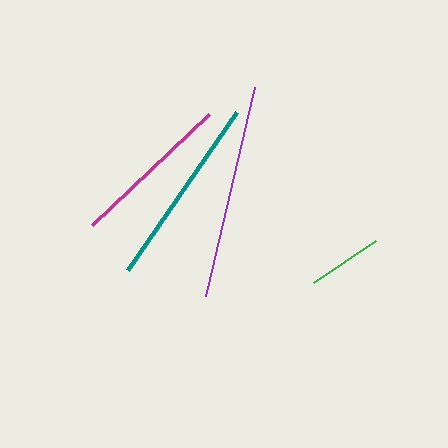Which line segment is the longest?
The purple line is the longest at approximately 215 pixels.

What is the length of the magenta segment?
The magenta segment is approximately 162 pixels long.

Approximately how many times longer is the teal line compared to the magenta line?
The teal line is approximately 1.2 times the length of the magenta line.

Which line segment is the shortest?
The green line is the shortest at approximately 74 pixels.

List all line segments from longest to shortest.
From longest to shortest: purple, teal, magenta, green.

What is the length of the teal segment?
The teal segment is approximately 192 pixels long.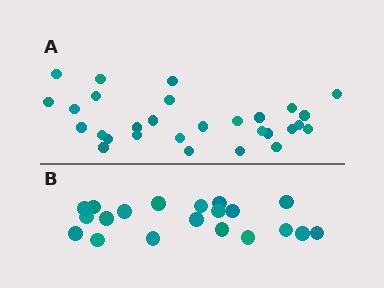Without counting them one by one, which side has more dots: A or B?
Region A (the top region) has more dots.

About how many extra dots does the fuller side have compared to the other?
Region A has roughly 8 or so more dots than region B.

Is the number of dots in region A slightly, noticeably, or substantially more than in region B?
Region A has substantially more. The ratio is roughly 1.4 to 1.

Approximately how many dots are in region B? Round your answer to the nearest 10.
About 20 dots.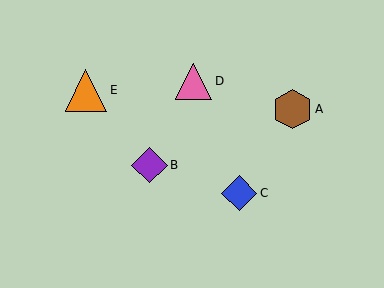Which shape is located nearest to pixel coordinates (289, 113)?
The brown hexagon (labeled A) at (293, 109) is nearest to that location.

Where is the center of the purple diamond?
The center of the purple diamond is at (149, 165).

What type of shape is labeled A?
Shape A is a brown hexagon.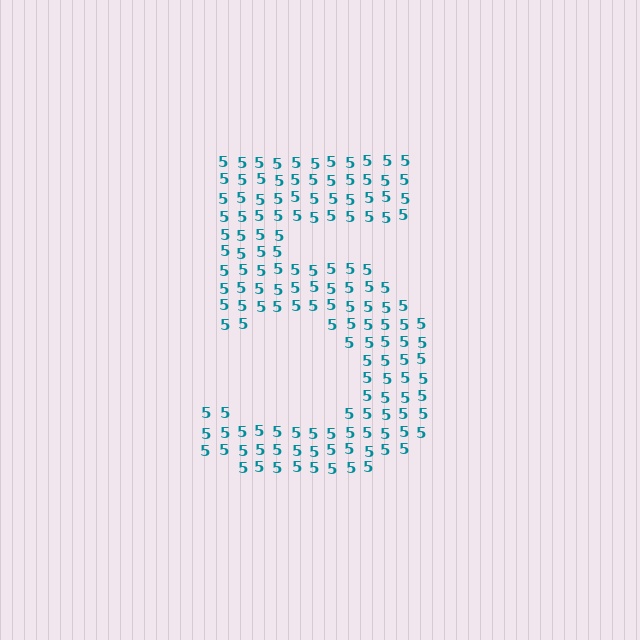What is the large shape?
The large shape is the digit 5.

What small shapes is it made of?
It is made of small digit 5's.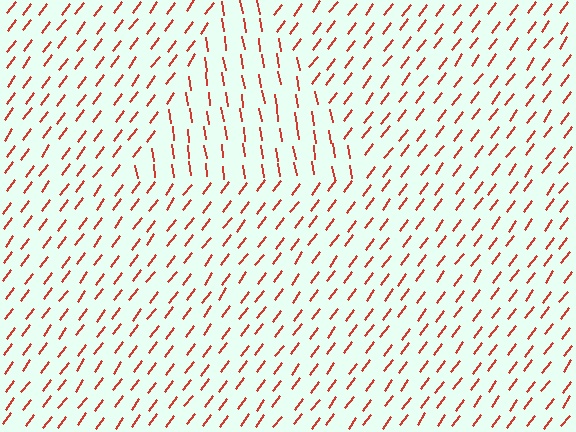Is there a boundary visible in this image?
Yes, there is a texture boundary formed by a change in line orientation.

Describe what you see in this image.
The image is filled with small red line segments. A triangle region in the image has lines oriented differently from the surrounding lines, creating a visible texture boundary.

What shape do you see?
I see a triangle.